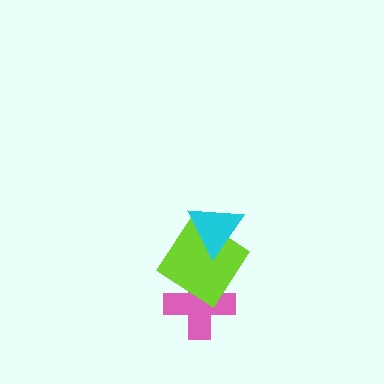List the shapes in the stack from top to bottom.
From top to bottom: the cyan triangle, the lime diamond, the pink cross.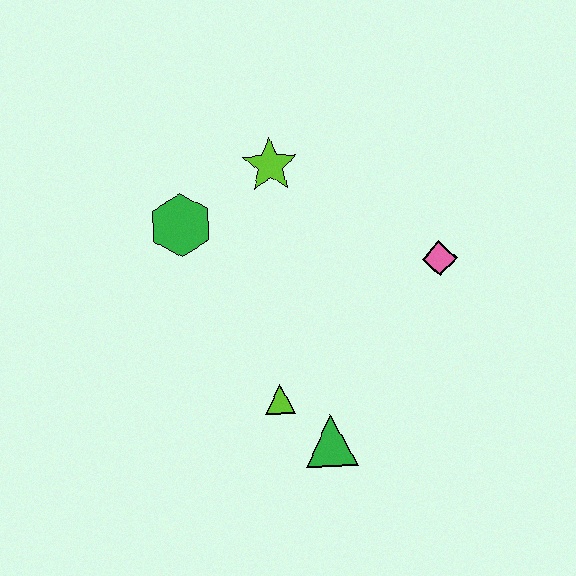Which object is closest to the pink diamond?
The lime star is closest to the pink diamond.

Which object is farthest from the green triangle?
The lime star is farthest from the green triangle.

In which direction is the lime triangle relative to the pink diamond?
The lime triangle is to the left of the pink diamond.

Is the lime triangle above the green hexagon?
No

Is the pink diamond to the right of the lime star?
Yes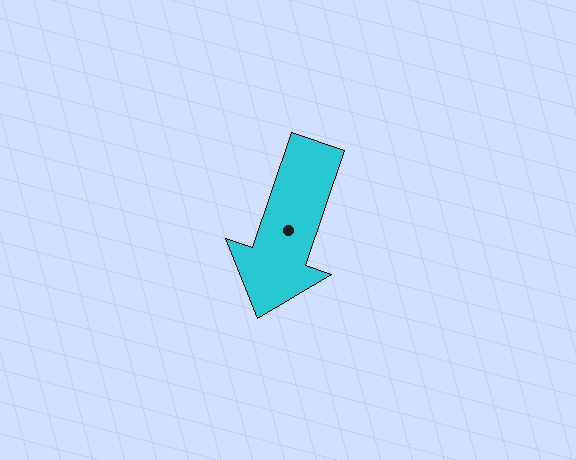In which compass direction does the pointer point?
South.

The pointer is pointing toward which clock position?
Roughly 7 o'clock.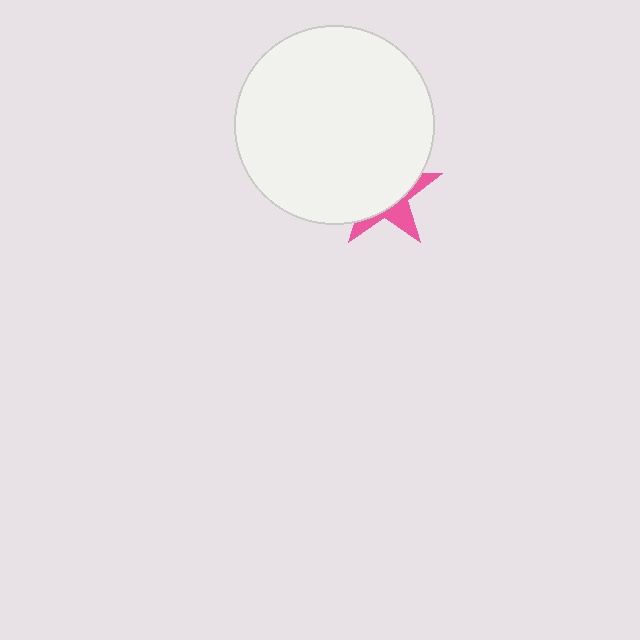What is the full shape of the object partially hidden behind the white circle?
The partially hidden object is a pink star.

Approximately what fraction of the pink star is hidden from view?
Roughly 68% of the pink star is hidden behind the white circle.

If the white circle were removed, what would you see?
You would see the complete pink star.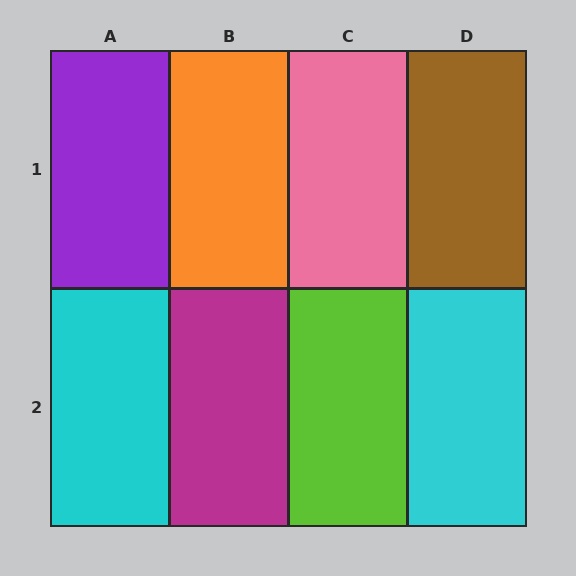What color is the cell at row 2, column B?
Magenta.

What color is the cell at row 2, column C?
Lime.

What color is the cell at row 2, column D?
Cyan.